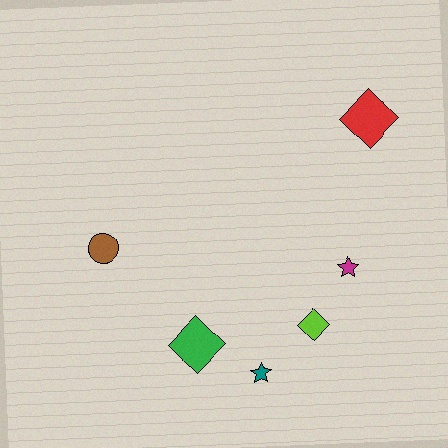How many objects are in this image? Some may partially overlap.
There are 6 objects.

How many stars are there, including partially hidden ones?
There are 2 stars.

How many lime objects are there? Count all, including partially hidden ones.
There is 1 lime object.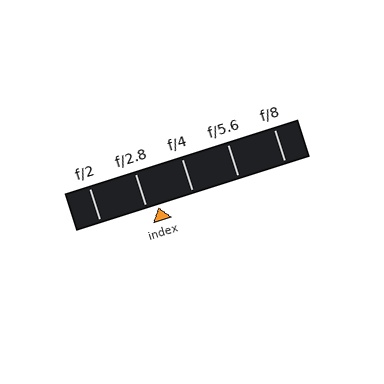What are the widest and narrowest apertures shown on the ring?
The widest aperture shown is f/2 and the narrowest is f/8.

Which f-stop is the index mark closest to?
The index mark is closest to f/2.8.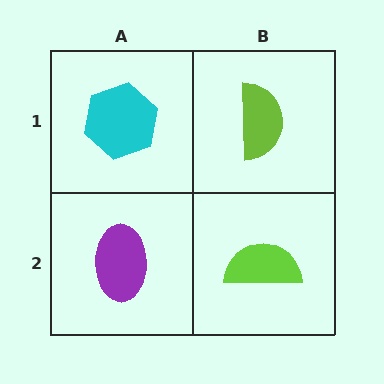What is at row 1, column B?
A lime semicircle.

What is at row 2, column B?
A lime semicircle.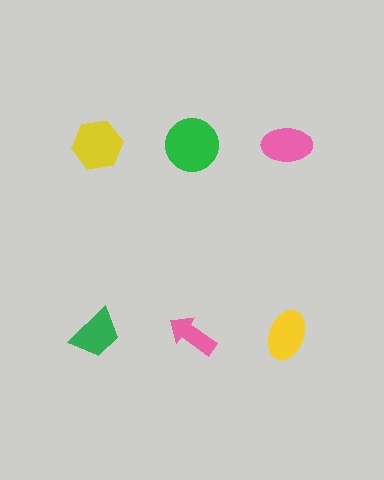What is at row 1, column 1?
A yellow hexagon.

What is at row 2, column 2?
A pink arrow.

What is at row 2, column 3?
A yellow ellipse.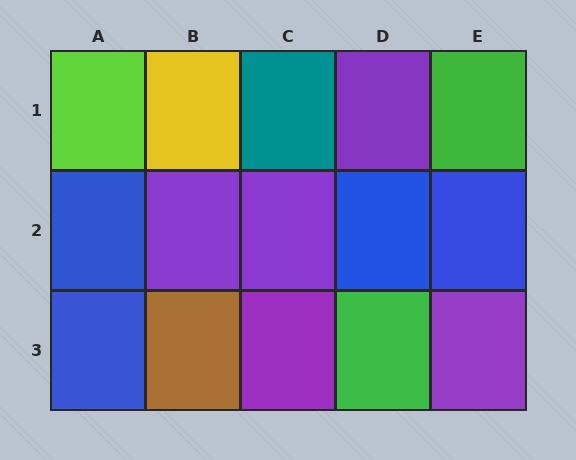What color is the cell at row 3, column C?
Purple.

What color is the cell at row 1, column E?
Green.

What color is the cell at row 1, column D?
Purple.